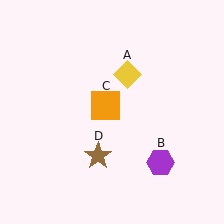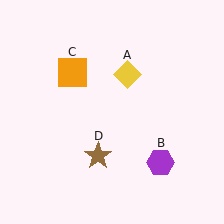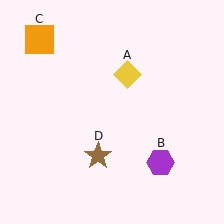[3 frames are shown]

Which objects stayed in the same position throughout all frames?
Yellow diamond (object A) and purple hexagon (object B) and brown star (object D) remained stationary.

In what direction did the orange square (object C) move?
The orange square (object C) moved up and to the left.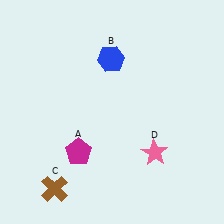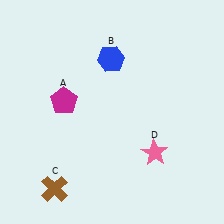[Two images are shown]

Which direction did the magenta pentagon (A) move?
The magenta pentagon (A) moved up.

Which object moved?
The magenta pentagon (A) moved up.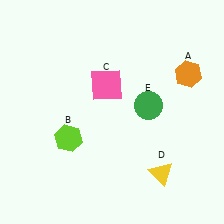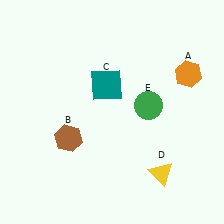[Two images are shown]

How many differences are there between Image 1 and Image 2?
There are 2 differences between the two images.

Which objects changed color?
B changed from lime to brown. C changed from pink to teal.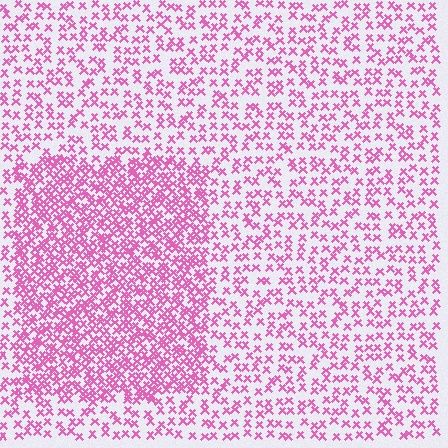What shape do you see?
I see a rectangle.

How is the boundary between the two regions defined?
The boundary is defined by a change in element density (approximately 2.2x ratio). All elements are the same color, size, and shape.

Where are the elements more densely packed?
The elements are more densely packed inside the rectangle boundary.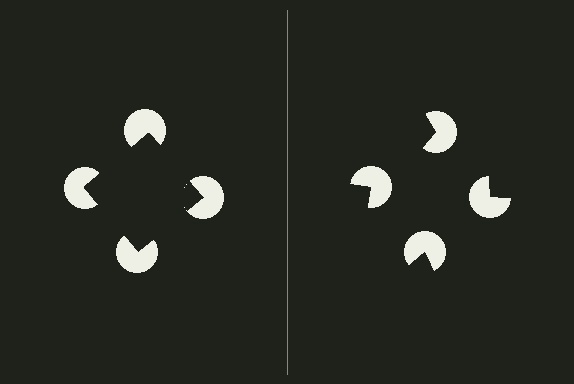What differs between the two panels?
The pac-man discs are positioned identically on both sides; only the wedge orientations differ. On the left they align to a square; on the right they are misaligned.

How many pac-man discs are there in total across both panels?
8 — 4 on each side.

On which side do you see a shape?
An illusory square appears on the left side. On the right side the wedge cuts are rotated, so no coherent shape forms.